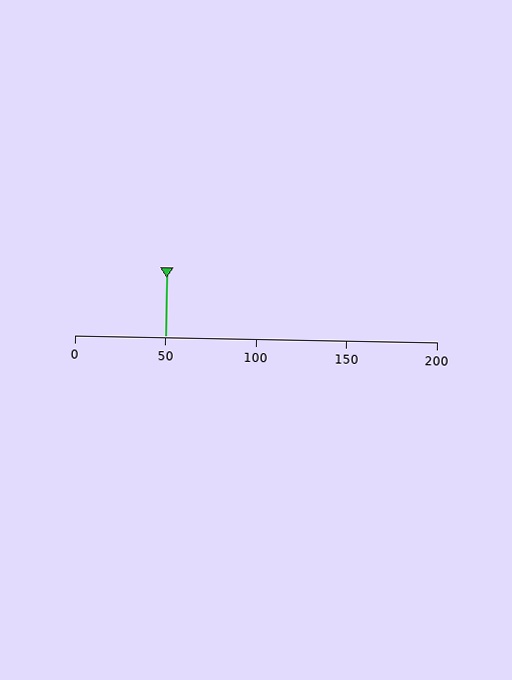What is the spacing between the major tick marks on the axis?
The major ticks are spaced 50 apart.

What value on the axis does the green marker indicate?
The marker indicates approximately 50.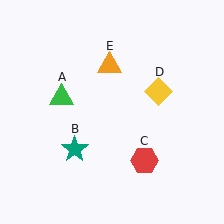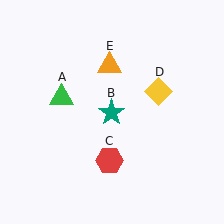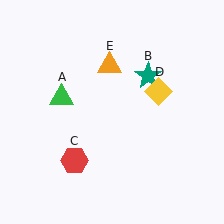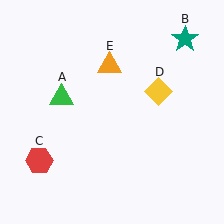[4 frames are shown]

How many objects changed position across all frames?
2 objects changed position: teal star (object B), red hexagon (object C).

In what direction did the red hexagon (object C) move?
The red hexagon (object C) moved left.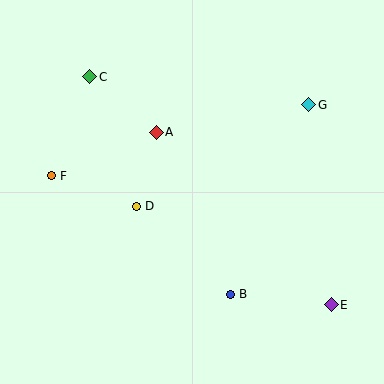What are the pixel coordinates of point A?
Point A is at (156, 132).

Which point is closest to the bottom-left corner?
Point F is closest to the bottom-left corner.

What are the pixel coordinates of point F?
Point F is at (51, 176).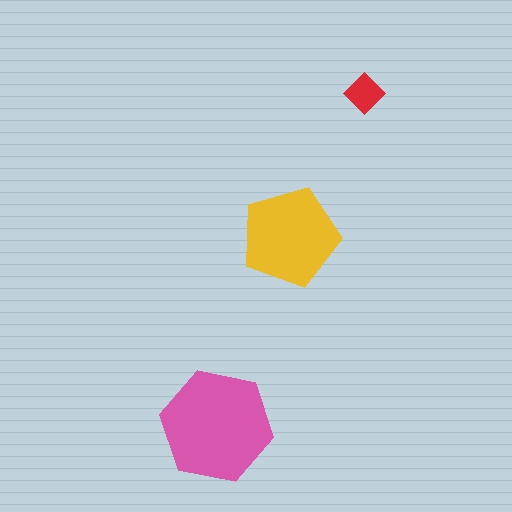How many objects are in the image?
There are 3 objects in the image.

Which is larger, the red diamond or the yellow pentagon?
The yellow pentagon.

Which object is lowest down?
The pink hexagon is bottommost.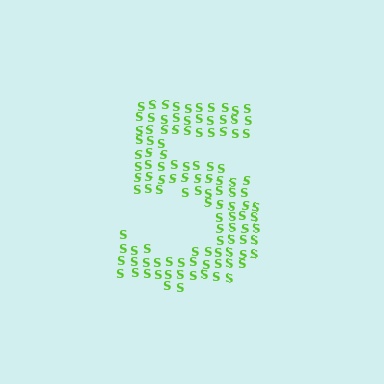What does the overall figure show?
The overall figure shows the digit 5.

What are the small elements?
The small elements are letter S's.